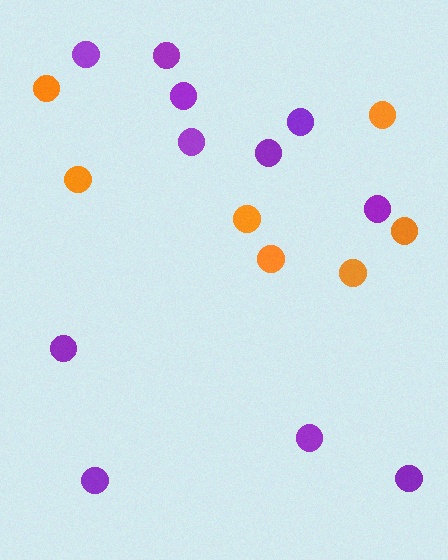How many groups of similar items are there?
There are 2 groups: one group of orange circles (7) and one group of purple circles (11).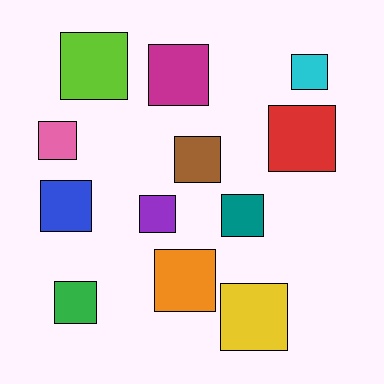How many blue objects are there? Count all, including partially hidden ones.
There is 1 blue object.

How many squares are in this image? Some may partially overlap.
There are 12 squares.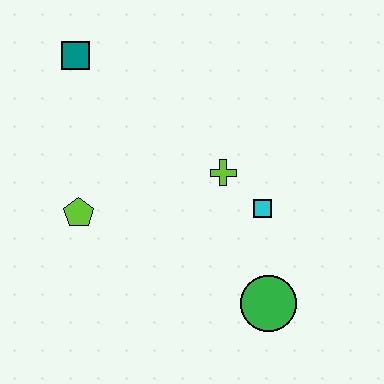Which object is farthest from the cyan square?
The teal square is farthest from the cyan square.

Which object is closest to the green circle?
The cyan square is closest to the green circle.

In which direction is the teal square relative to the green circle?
The teal square is above the green circle.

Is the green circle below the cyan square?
Yes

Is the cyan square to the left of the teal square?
No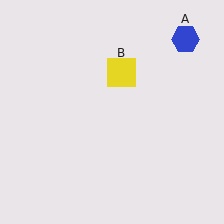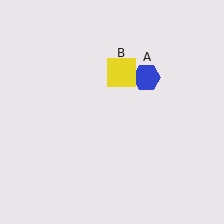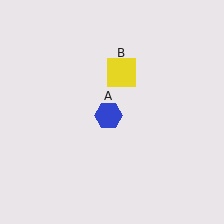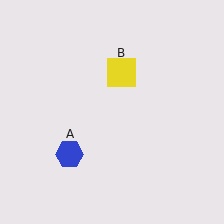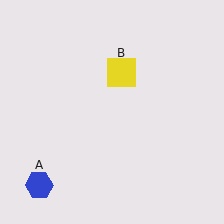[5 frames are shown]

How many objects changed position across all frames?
1 object changed position: blue hexagon (object A).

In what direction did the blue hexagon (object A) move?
The blue hexagon (object A) moved down and to the left.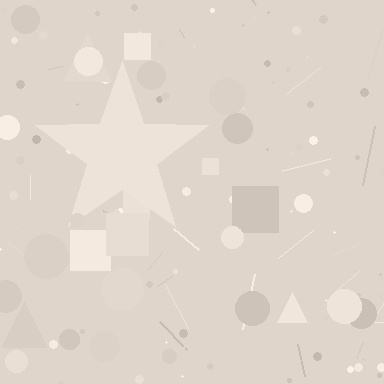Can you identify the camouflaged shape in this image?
The camouflaged shape is a star.